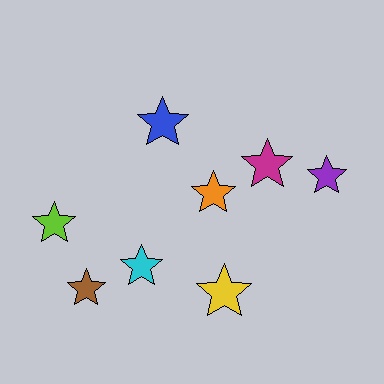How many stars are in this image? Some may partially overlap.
There are 8 stars.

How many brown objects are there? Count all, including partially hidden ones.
There is 1 brown object.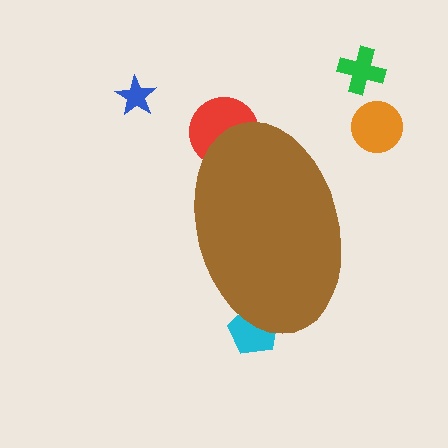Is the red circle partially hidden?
Yes, the red circle is partially hidden behind the brown ellipse.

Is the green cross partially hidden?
No, the green cross is fully visible.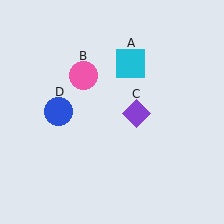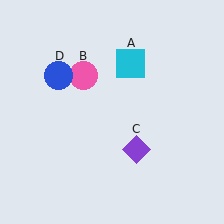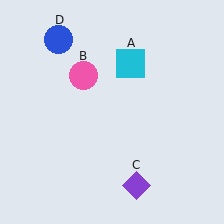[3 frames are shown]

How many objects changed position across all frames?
2 objects changed position: purple diamond (object C), blue circle (object D).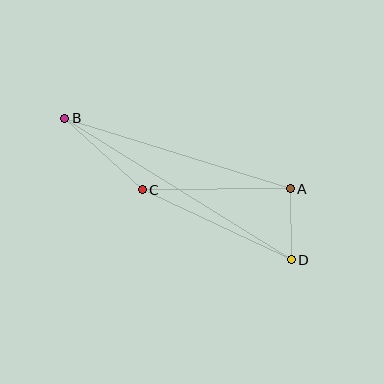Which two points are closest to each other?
Points A and D are closest to each other.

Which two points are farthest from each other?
Points B and D are farthest from each other.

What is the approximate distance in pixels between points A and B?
The distance between A and B is approximately 236 pixels.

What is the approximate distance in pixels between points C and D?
The distance between C and D is approximately 165 pixels.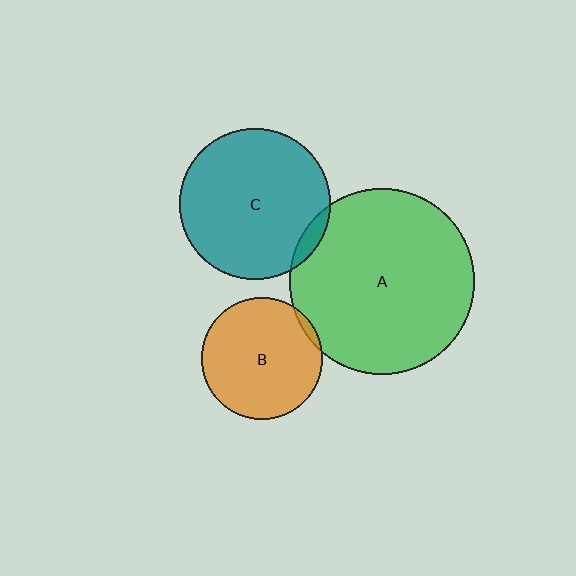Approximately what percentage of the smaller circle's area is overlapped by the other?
Approximately 5%.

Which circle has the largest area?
Circle A (green).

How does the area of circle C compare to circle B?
Approximately 1.5 times.